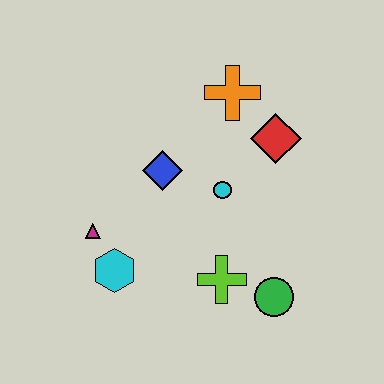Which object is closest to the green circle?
The lime cross is closest to the green circle.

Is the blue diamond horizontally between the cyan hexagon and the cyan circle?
Yes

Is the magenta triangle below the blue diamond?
Yes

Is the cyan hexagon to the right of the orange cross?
No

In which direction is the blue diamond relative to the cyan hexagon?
The blue diamond is above the cyan hexagon.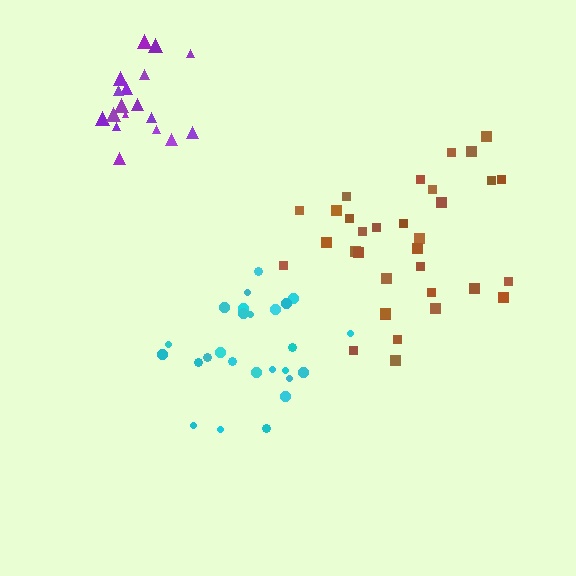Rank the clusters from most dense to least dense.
purple, cyan, brown.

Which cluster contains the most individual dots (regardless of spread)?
Brown (33).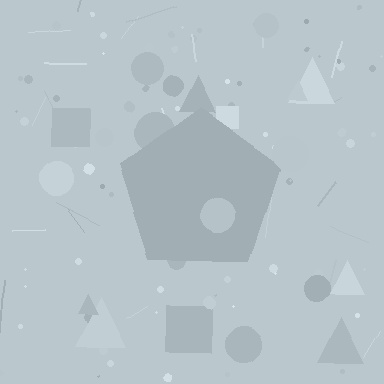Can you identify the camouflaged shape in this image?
The camouflaged shape is a pentagon.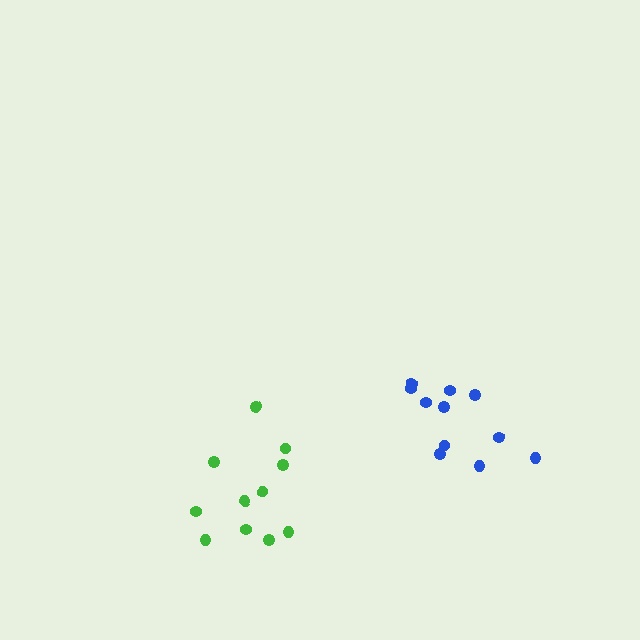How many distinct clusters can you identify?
There are 2 distinct clusters.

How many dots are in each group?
Group 1: 11 dots, Group 2: 11 dots (22 total).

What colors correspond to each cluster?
The clusters are colored: blue, green.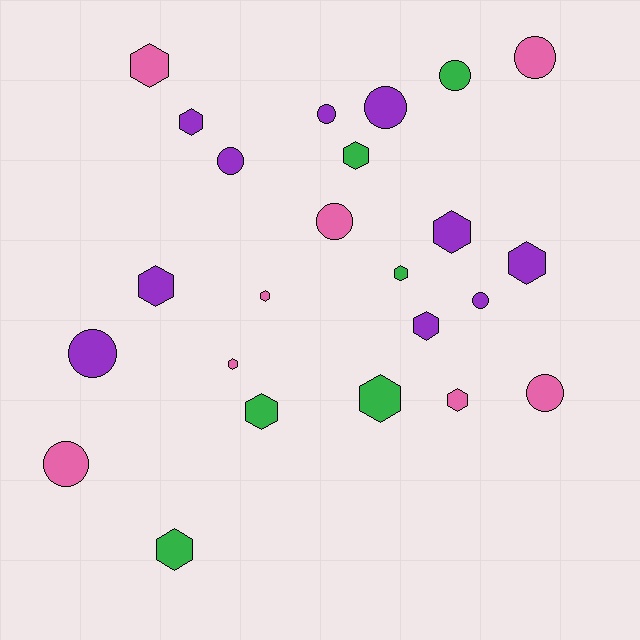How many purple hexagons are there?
There are 5 purple hexagons.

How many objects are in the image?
There are 24 objects.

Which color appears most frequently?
Purple, with 10 objects.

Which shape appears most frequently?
Hexagon, with 14 objects.